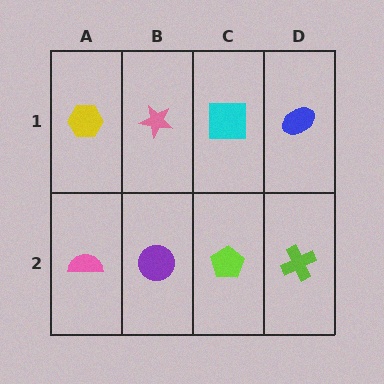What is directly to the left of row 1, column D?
A cyan square.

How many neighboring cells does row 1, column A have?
2.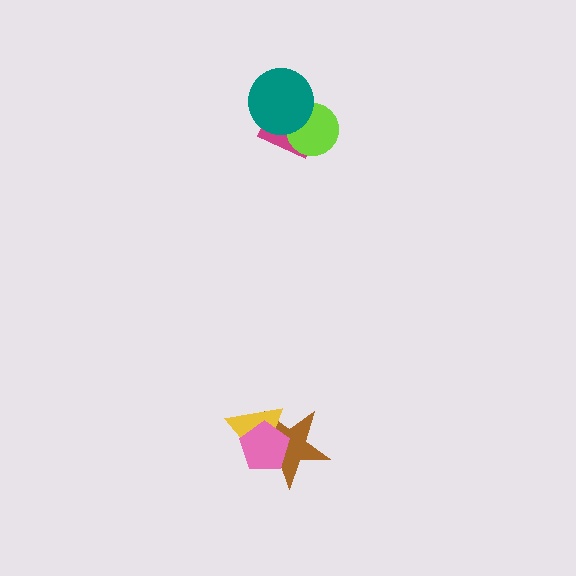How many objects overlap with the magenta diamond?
2 objects overlap with the magenta diamond.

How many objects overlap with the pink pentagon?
2 objects overlap with the pink pentagon.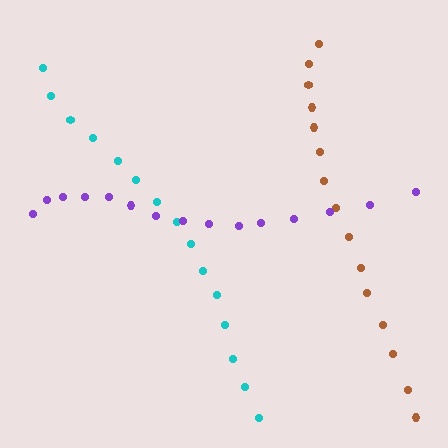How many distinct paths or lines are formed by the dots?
There are 3 distinct paths.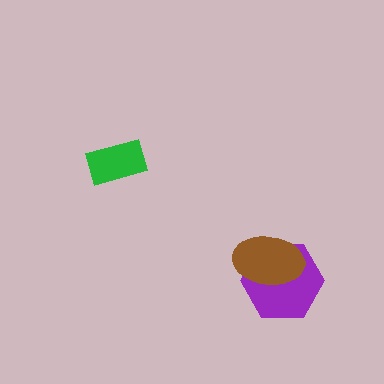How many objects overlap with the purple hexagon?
1 object overlaps with the purple hexagon.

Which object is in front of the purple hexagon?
The brown ellipse is in front of the purple hexagon.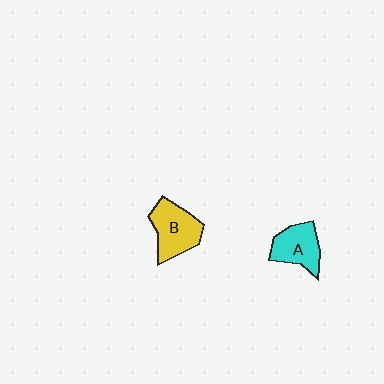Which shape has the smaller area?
Shape A (cyan).